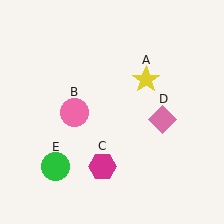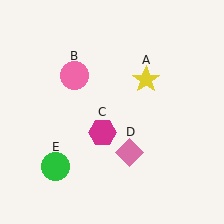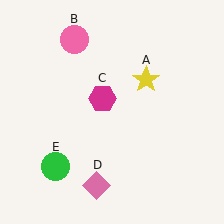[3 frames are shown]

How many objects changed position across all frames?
3 objects changed position: pink circle (object B), magenta hexagon (object C), pink diamond (object D).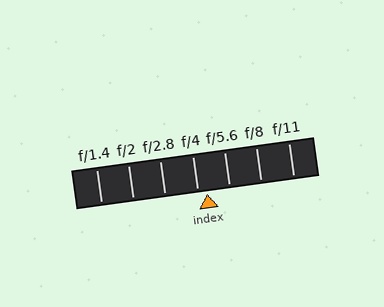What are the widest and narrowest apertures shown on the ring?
The widest aperture shown is f/1.4 and the narrowest is f/11.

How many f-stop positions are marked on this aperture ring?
There are 7 f-stop positions marked.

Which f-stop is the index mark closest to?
The index mark is closest to f/4.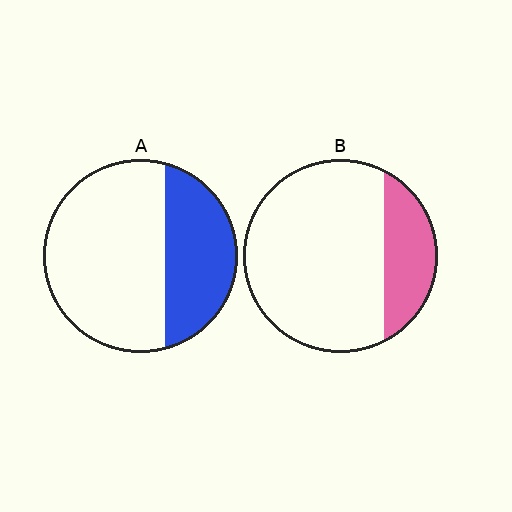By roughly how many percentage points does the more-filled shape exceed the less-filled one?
By roughly 10 percentage points (A over B).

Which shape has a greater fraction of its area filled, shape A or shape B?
Shape A.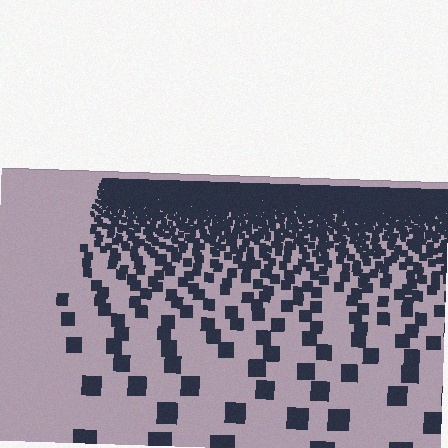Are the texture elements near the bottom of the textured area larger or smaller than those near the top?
Larger. Near the bottom, elements are closer to the viewer and appear at a bigger on-screen size.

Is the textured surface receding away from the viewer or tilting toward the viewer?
The surface is receding away from the viewer. Texture elements get smaller and denser toward the top.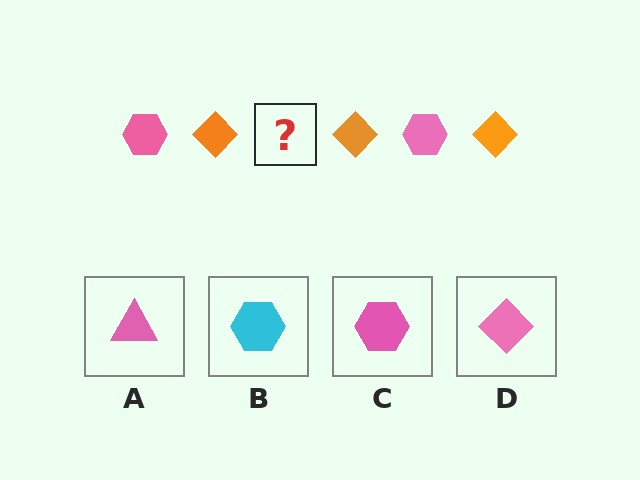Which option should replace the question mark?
Option C.